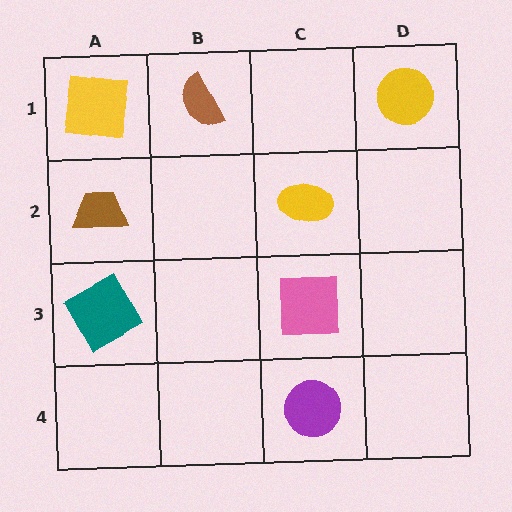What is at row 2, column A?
A brown trapezoid.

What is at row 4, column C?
A purple circle.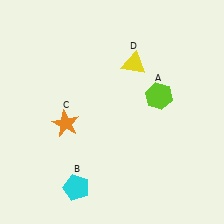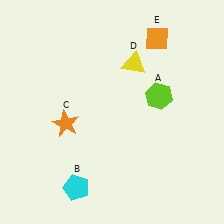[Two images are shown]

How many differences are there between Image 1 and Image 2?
There is 1 difference between the two images.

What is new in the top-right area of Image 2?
An orange diamond (E) was added in the top-right area of Image 2.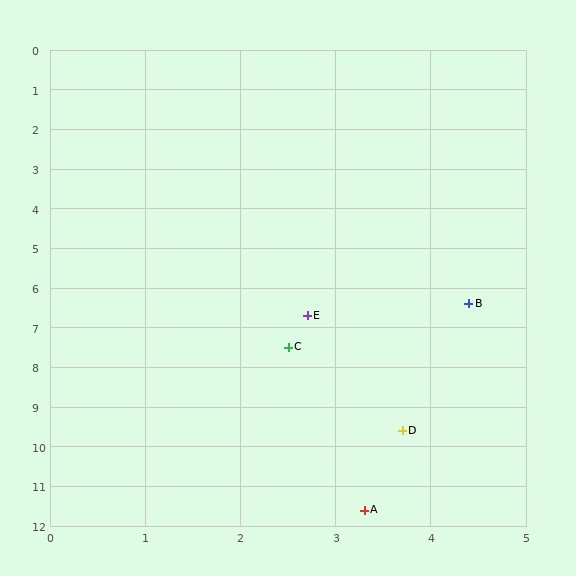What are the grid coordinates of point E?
Point E is at approximately (2.7, 6.7).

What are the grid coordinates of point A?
Point A is at approximately (3.3, 11.6).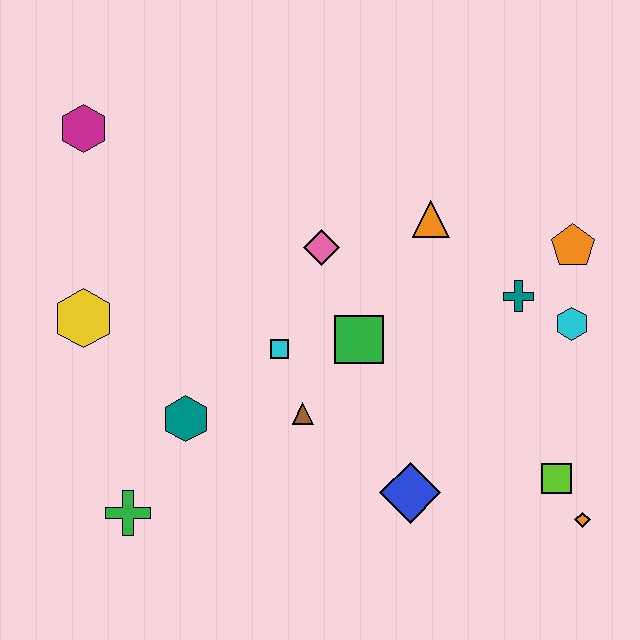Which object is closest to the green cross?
The teal hexagon is closest to the green cross.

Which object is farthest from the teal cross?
The magenta hexagon is farthest from the teal cross.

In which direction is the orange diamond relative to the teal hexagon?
The orange diamond is to the right of the teal hexagon.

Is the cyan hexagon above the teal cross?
No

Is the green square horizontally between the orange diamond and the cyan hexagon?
No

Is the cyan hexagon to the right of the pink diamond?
Yes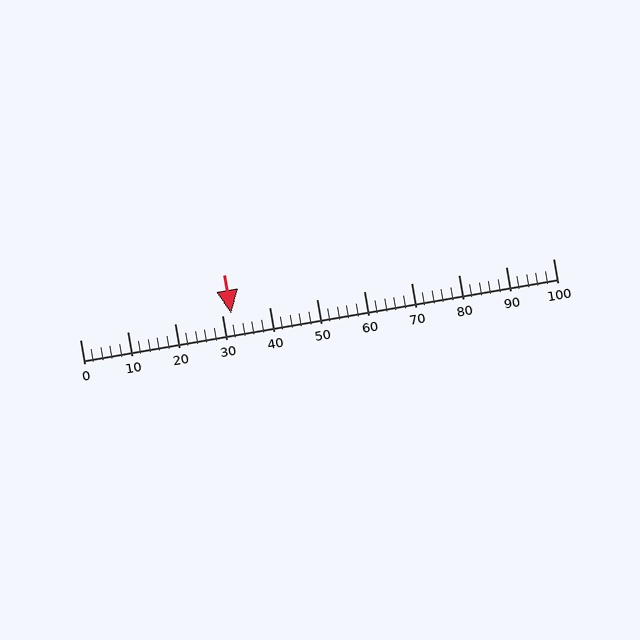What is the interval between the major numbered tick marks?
The major tick marks are spaced 10 units apart.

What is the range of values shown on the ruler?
The ruler shows values from 0 to 100.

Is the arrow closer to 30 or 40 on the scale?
The arrow is closer to 30.